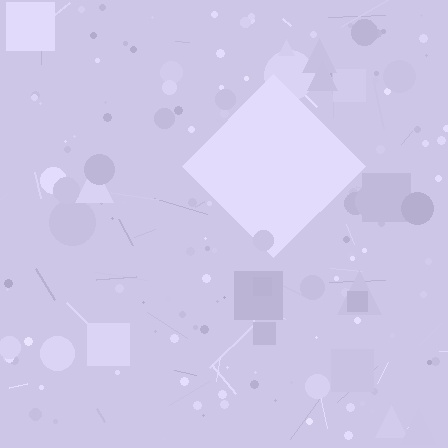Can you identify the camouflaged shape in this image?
The camouflaged shape is a diamond.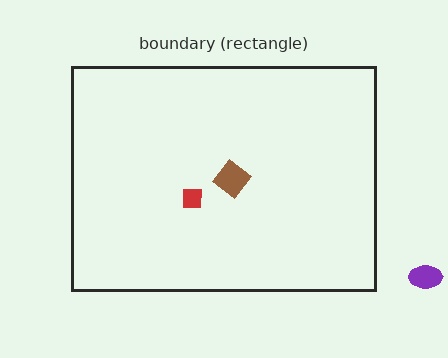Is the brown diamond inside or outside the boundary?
Inside.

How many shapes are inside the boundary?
2 inside, 1 outside.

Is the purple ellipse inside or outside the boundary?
Outside.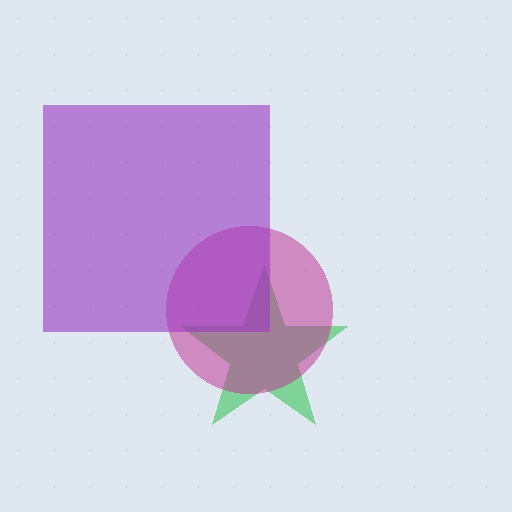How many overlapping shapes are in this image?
There are 3 overlapping shapes in the image.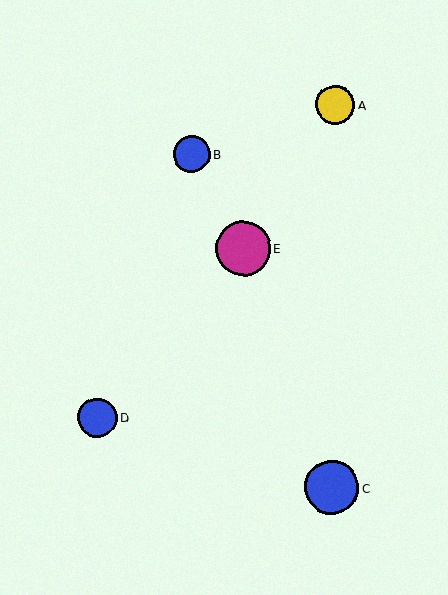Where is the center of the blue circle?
The center of the blue circle is at (192, 154).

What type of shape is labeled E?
Shape E is a magenta circle.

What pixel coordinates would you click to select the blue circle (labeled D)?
Click at (97, 418) to select the blue circle D.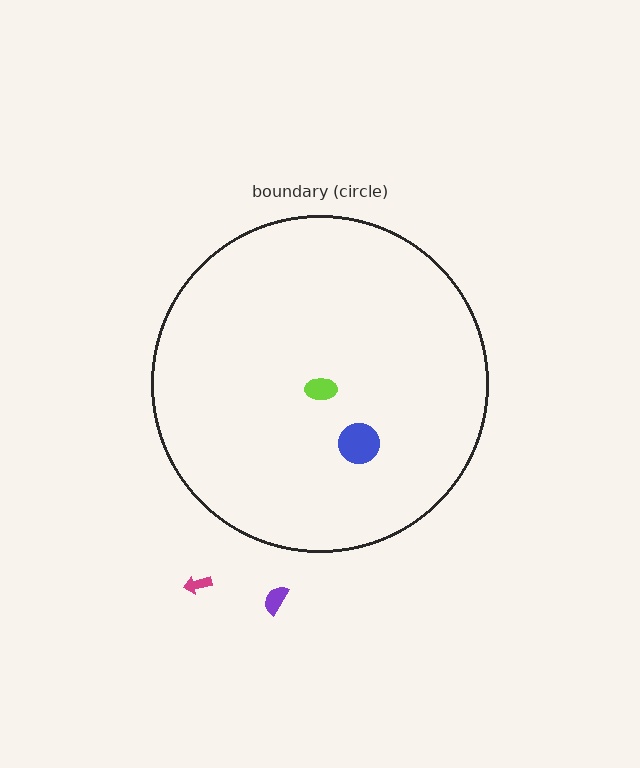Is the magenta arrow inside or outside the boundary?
Outside.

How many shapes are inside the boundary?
2 inside, 2 outside.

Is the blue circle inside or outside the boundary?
Inside.